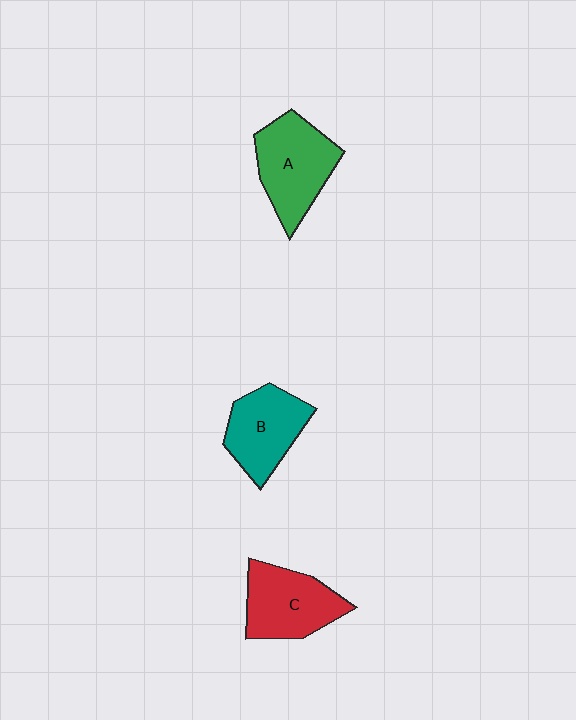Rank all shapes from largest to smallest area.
From largest to smallest: A (green), C (red), B (teal).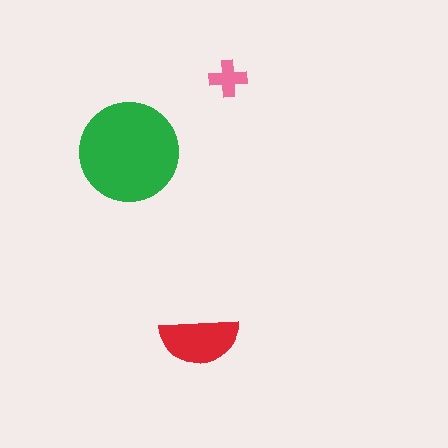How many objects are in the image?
There are 3 objects in the image.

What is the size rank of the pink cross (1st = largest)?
3rd.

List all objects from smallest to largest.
The pink cross, the red semicircle, the green circle.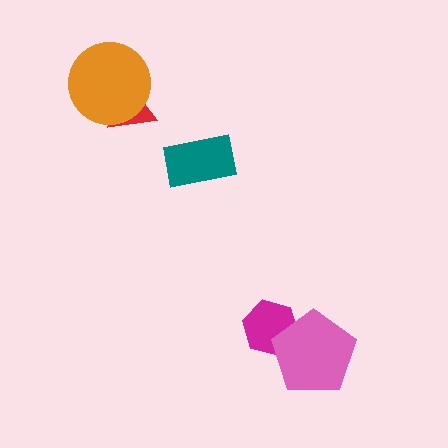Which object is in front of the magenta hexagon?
The pink pentagon is in front of the magenta hexagon.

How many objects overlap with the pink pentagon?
1 object overlaps with the pink pentagon.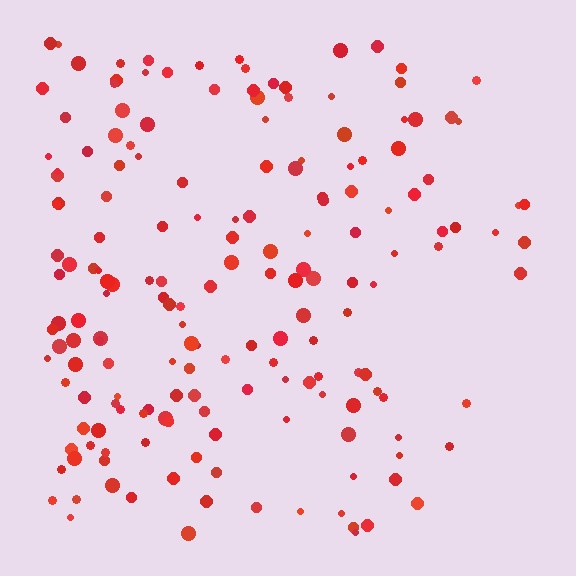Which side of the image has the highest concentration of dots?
The left.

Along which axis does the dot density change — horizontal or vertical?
Horizontal.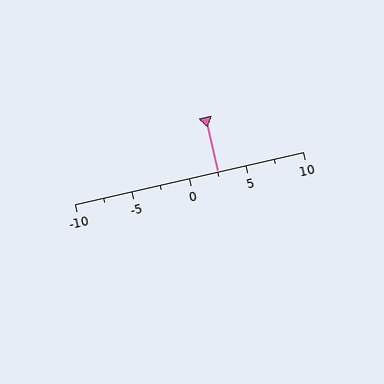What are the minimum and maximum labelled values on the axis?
The axis runs from -10 to 10.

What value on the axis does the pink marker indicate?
The marker indicates approximately 2.5.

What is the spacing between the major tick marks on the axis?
The major ticks are spaced 5 apart.